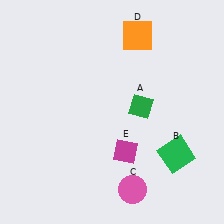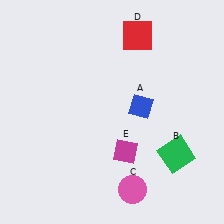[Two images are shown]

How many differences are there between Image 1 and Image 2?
There are 2 differences between the two images.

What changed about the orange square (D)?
In Image 1, D is orange. In Image 2, it changed to red.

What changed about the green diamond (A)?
In Image 1, A is green. In Image 2, it changed to blue.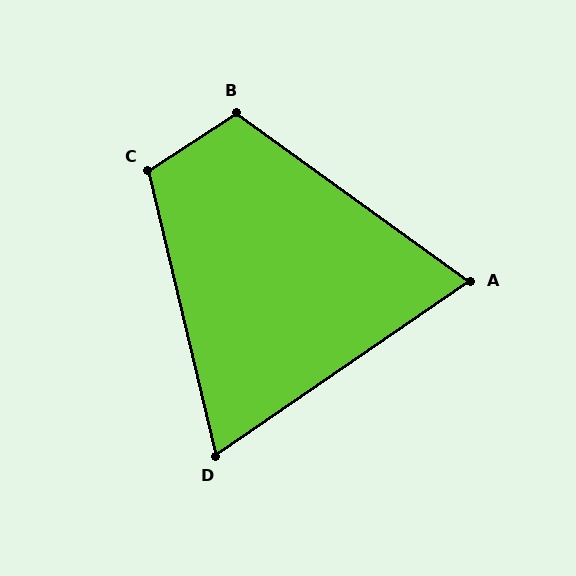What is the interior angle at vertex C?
Approximately 110 degrees (obtuse).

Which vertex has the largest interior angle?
B, at approximately 111 degrees.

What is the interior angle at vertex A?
Approximately 70 degrees (acute).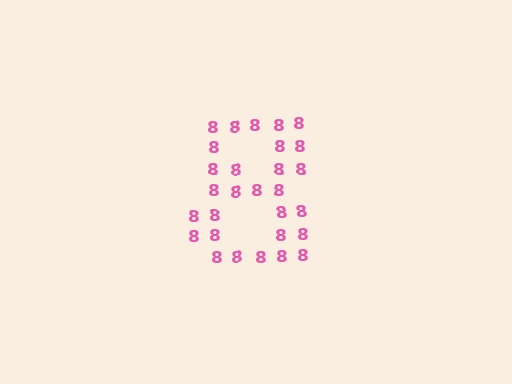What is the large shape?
The large shape is the digit 8.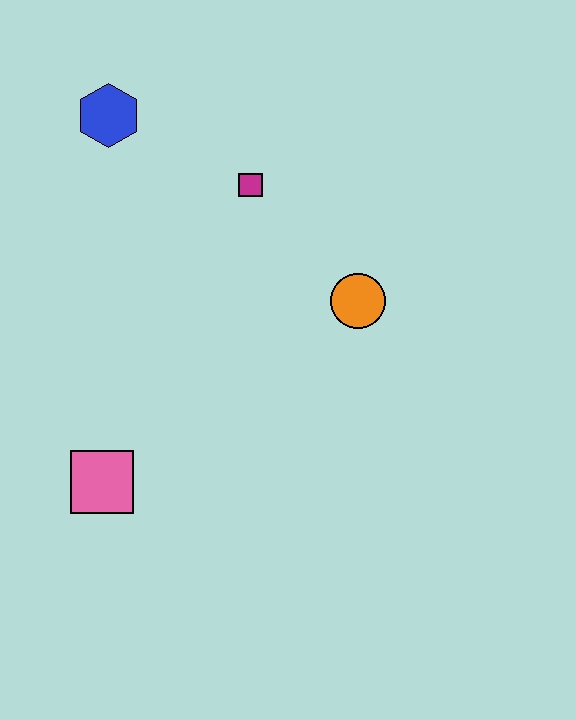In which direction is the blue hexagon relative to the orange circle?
The blue hexagon is to the left of the orange circle.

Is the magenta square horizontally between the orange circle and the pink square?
Yes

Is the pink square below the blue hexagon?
Yes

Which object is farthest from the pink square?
The blue hexagon is farthest from the pink square.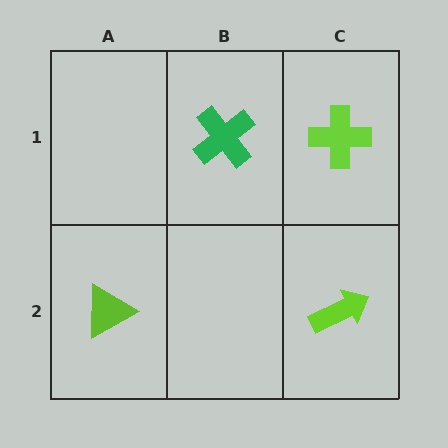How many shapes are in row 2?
2 shapes.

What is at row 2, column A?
A lime triangle.